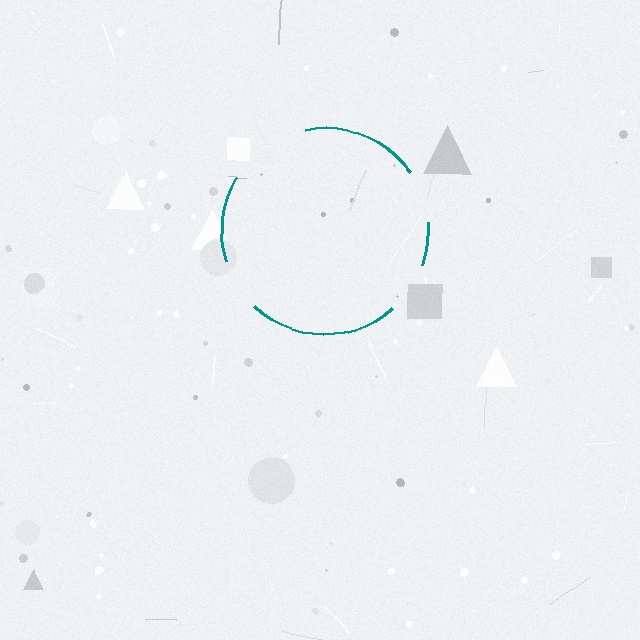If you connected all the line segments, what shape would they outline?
They would outline a circle.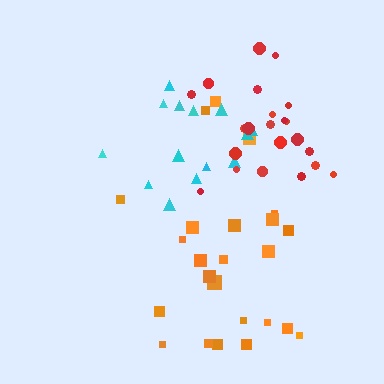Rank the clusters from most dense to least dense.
red, cyan, orange.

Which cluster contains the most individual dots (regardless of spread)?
Orange (24).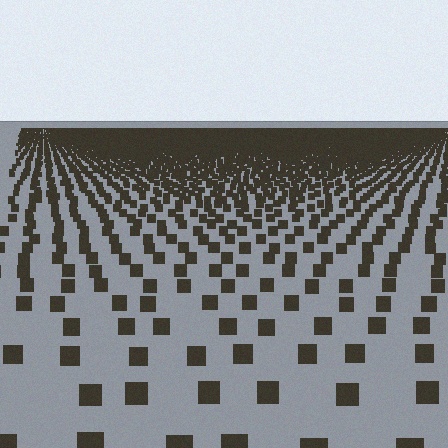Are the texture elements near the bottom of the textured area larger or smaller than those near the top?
Larger. Near the bottom, elements are closer to the viewer and appear at a bigger on-screen size.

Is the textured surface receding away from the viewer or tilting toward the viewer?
The surface is receding away from the viewer. Texture elements get smaller and denser toward the top.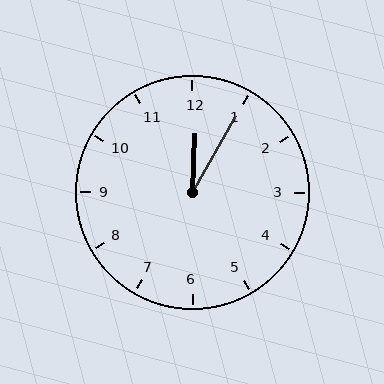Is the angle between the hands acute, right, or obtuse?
It is acute.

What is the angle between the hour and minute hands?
Approximately 28 degrees.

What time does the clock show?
12:05.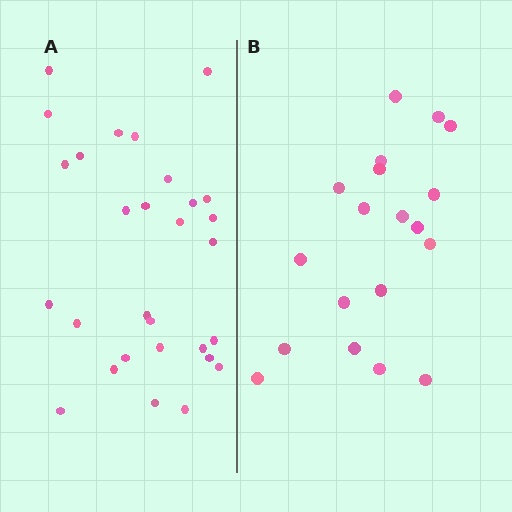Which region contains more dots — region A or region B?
Region A (the left region) has more dots.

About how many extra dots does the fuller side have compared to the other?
Region A has roughly 10 or so more dots than region B.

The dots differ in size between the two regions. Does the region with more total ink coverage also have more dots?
No. Region B has more total ink coverage because its dots are larger, but region A actually contains more individual dots. Total area can be misleading — the number of items is what matters here.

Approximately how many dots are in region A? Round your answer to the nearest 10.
About 30 dots. (The exact count is 29, which rounds to 30.)